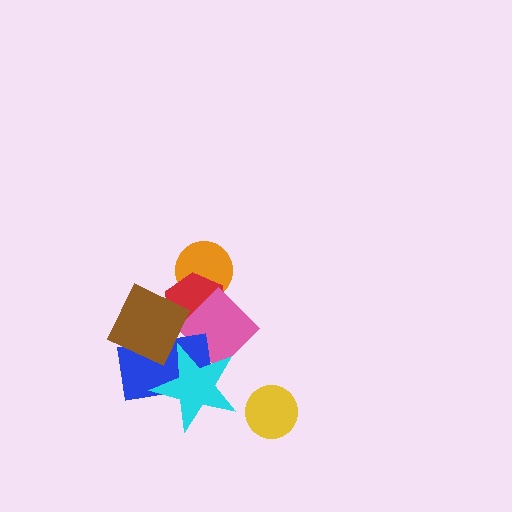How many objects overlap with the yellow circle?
0 objects overlap with the yellow circle.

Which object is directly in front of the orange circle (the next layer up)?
The red hexagon is directly in front of the orange circle.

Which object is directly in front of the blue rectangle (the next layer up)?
The brown diamond is directly in front of the blue rectangle.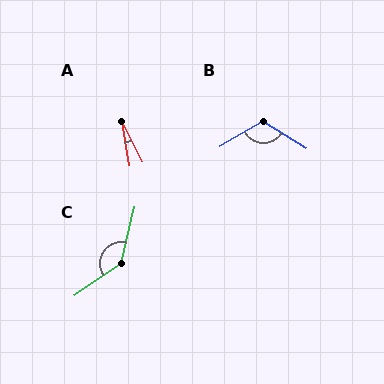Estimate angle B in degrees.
Approximately 118 degrees.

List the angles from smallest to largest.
A (17°), B (118°), C (138°).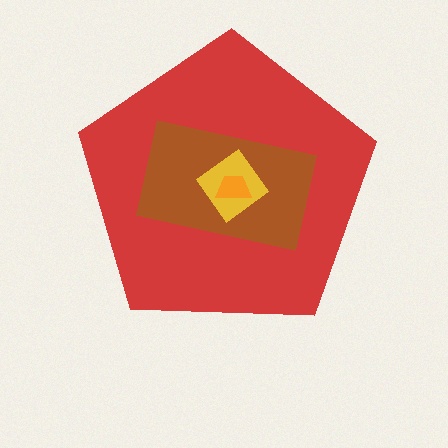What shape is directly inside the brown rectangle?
The yellow diamond.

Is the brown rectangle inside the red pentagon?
Yes.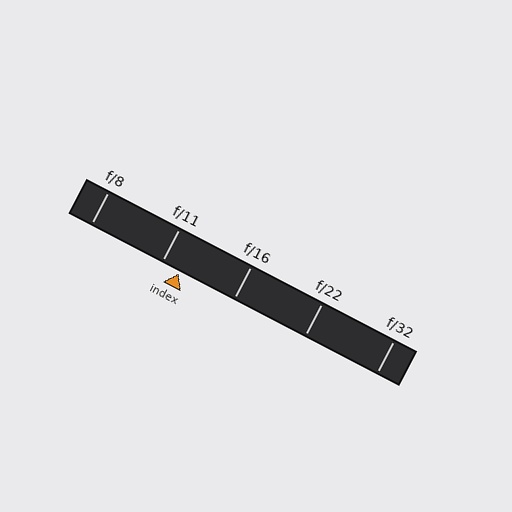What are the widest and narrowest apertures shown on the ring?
The widest aperture shown is f/8 and the narrowest is f/32.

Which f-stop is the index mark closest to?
The index mark is closest to f/11.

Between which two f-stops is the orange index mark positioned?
The index mark is between f/11 and f/16.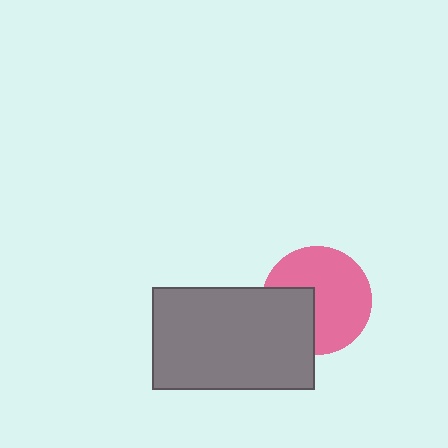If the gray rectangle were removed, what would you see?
You would see the complete pink circle.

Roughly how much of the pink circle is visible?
Most of it is visible (roughly 68%).